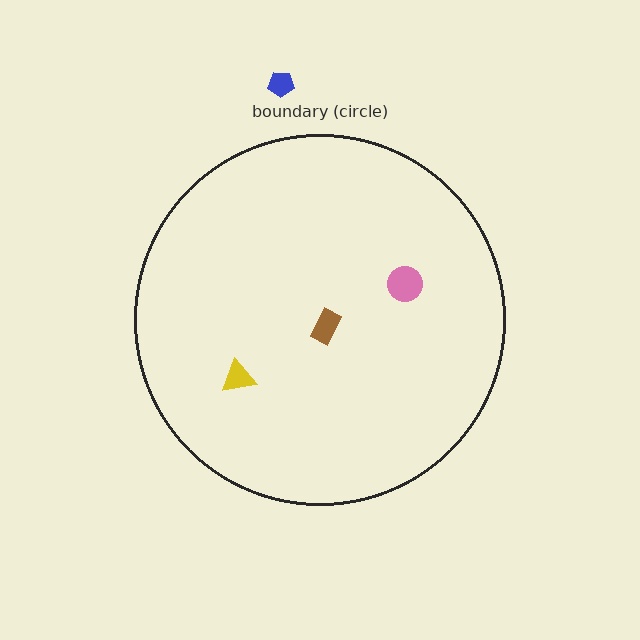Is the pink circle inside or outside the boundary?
Inside.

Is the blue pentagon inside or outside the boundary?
Outside.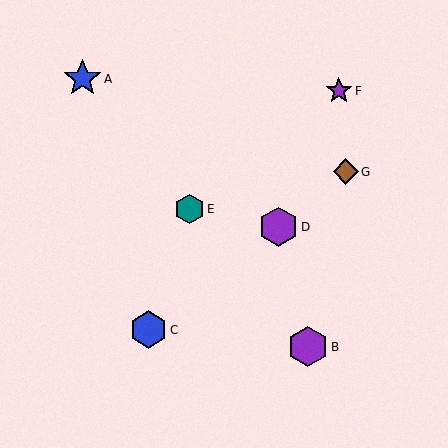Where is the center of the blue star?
The center of the blue star is at (83, 79).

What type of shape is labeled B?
Shape B is a purple hexagon.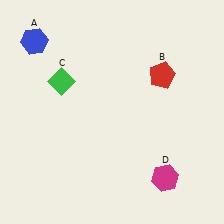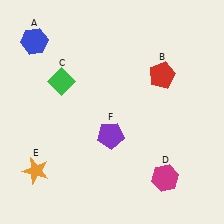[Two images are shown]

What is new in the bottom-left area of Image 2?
An orange star (E) was added in the bottom-left area of Image 2.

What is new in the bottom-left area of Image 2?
A purple pentagon (F) was added in the bottom-left area of Image 2.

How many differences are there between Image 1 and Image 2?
There are 2 differences between the two images.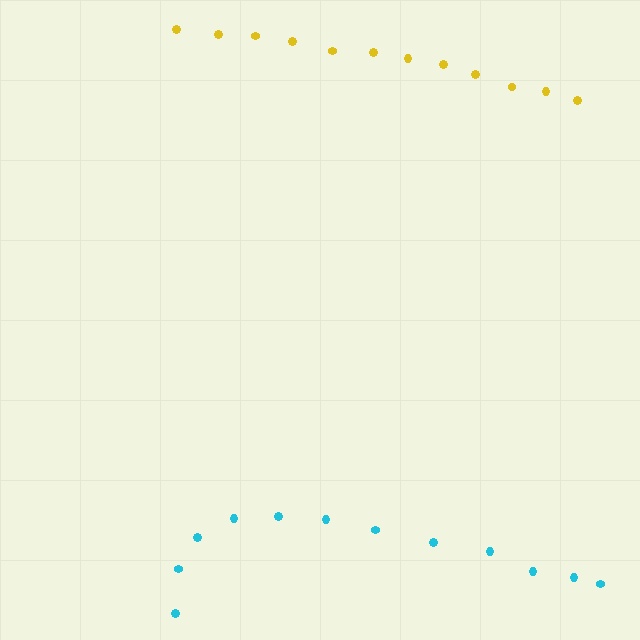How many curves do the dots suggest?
There are 2 distinct paths.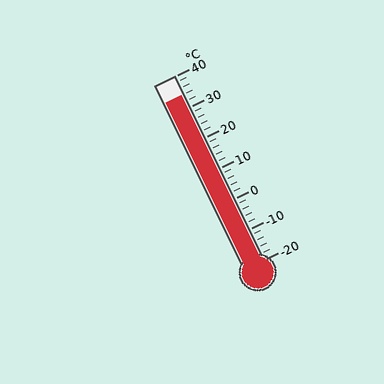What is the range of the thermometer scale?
The thermometer scale ranges from -20°C to 40°C.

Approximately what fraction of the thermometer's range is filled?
The thermometer is filled to approximately 90% of its range.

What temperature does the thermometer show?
The thermometer shows approximately 34°C.